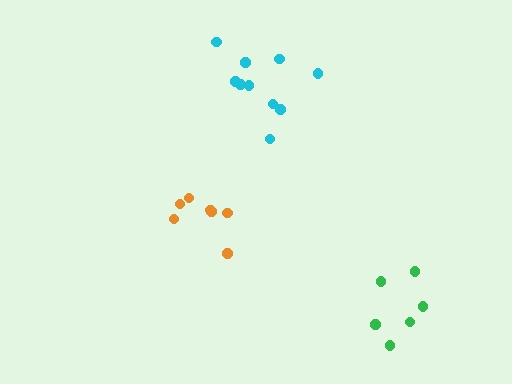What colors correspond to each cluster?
The clusters are colored: orange, green, cyan.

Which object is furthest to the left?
The orange cluster is leftmost.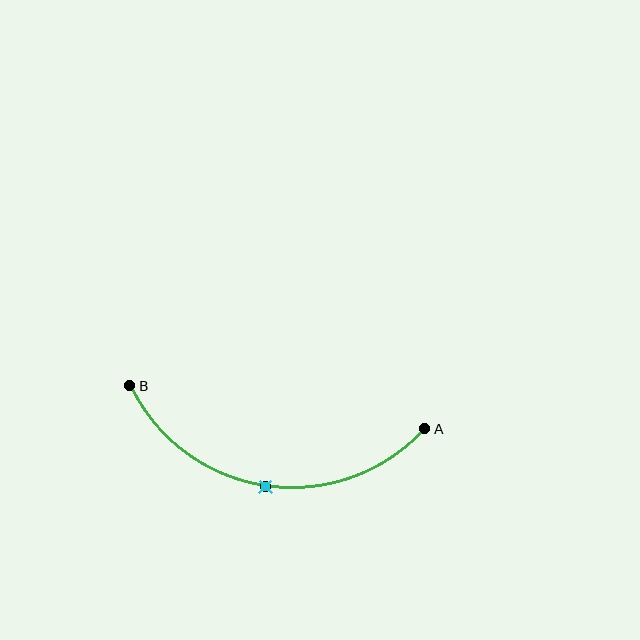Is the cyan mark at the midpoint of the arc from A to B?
Yes. The cyan mark lies on the arc at equal arc-length from both A and B — it is the arc midpoint.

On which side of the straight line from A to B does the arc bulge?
The arc bulges below the straight line connecting A and B.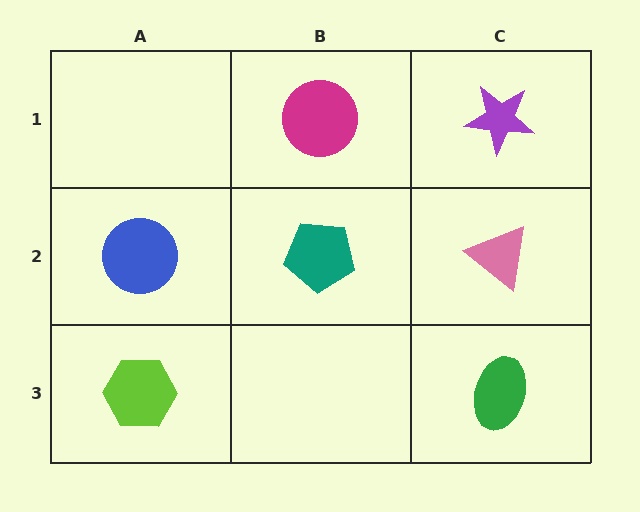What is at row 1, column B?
A magenta circle.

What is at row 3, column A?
A lime hexagon.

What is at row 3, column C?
A green ellipse.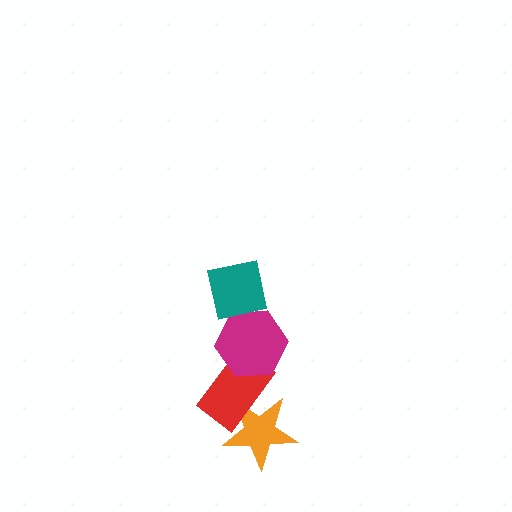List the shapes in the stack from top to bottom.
From top to bottom: the teal square, the magenta hexagon, the red rectangle, the orange star.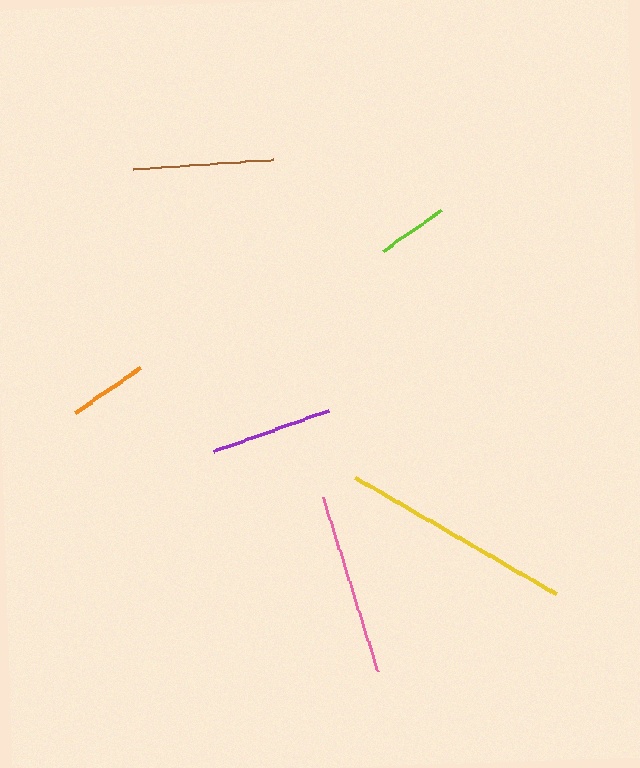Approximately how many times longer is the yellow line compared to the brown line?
The yellow line is approximately 1.7 times the length of the brown line.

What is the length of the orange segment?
The orange segment is approximately 79 pixels long.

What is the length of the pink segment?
The pink segment is approximately 183 pixels long.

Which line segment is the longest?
The yellow line is the longest at approximately 232 pixels.